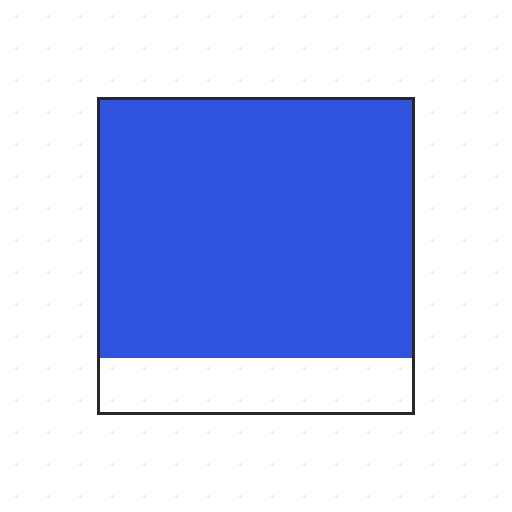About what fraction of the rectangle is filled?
About five sixths (5/6).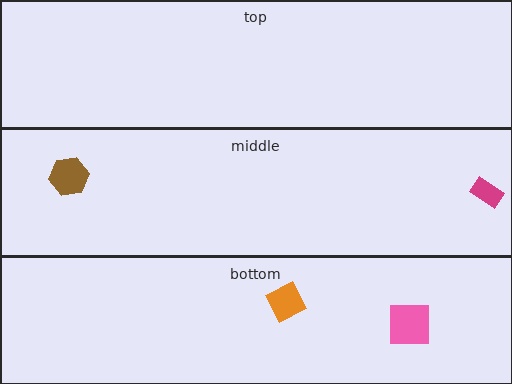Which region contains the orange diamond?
The bottom region.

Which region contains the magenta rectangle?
The middle region.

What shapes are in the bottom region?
The orange diamond, the pink square.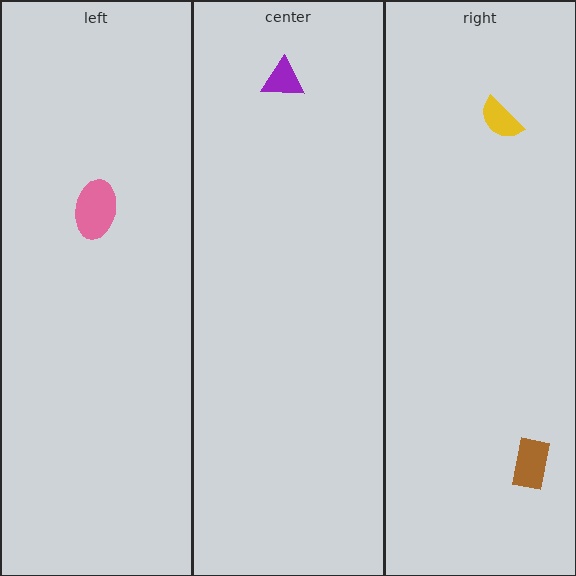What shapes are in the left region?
The pink ellipse.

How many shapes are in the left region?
1.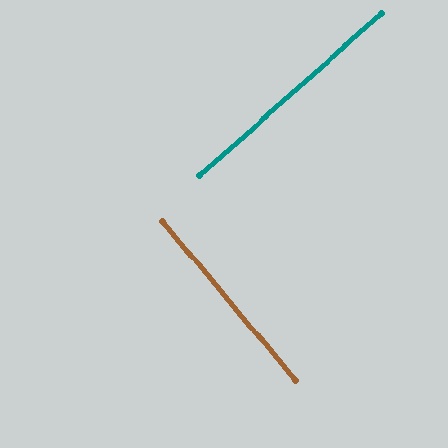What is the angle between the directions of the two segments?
Approximately 88 degrees.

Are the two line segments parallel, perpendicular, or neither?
Perpendicular — they meet at approximately 88°.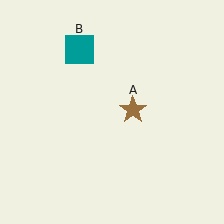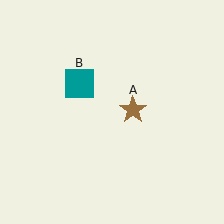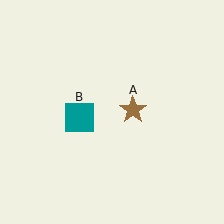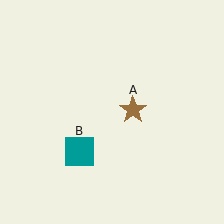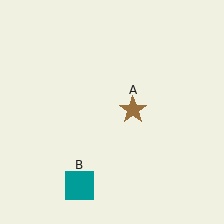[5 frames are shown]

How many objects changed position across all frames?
1 object changed position: teal square (object B).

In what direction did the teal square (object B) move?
The teal square (object B) moved down.